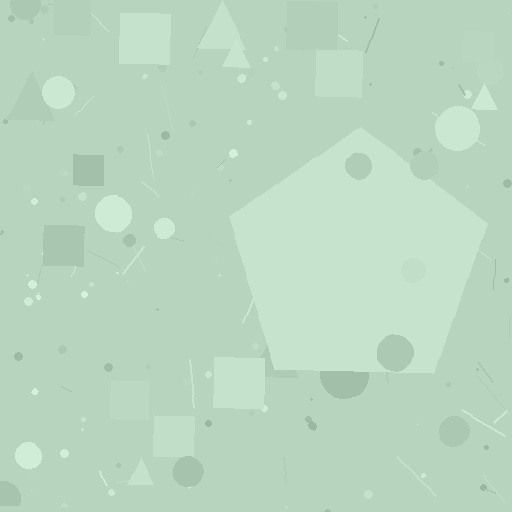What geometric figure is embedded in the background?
A pentagon is embedded in the background.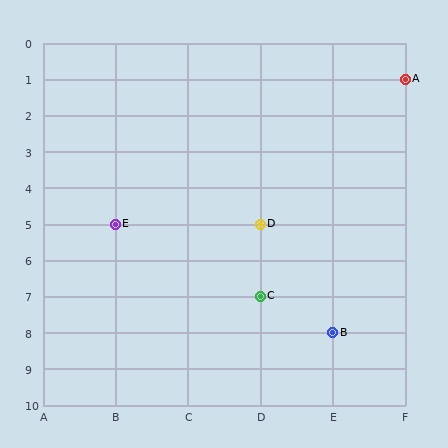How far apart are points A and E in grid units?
Points A and E are 4 columns and 4 rows apart (about 5.7 grid units diagonally).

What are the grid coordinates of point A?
Point A is at grid coordinates (F, 1).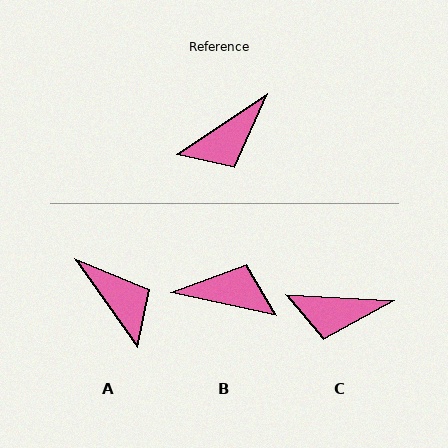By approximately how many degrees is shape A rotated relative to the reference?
Approximately 91 degrees counter-clockwise.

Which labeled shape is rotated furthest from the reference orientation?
B, about 134 degrees away.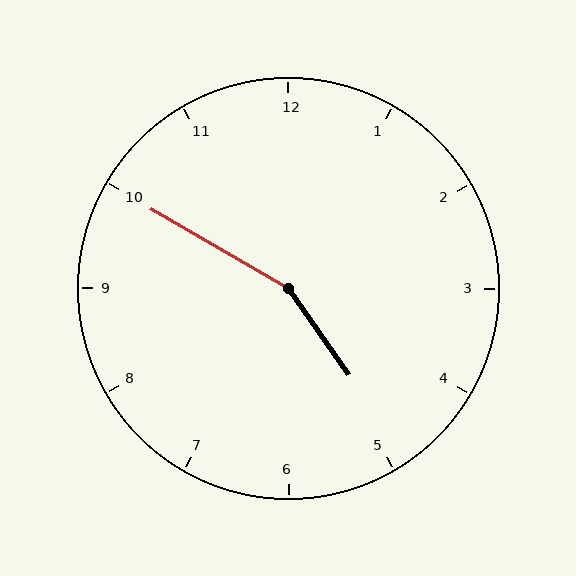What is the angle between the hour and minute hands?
Approximately 155 degrees.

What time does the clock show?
4:50.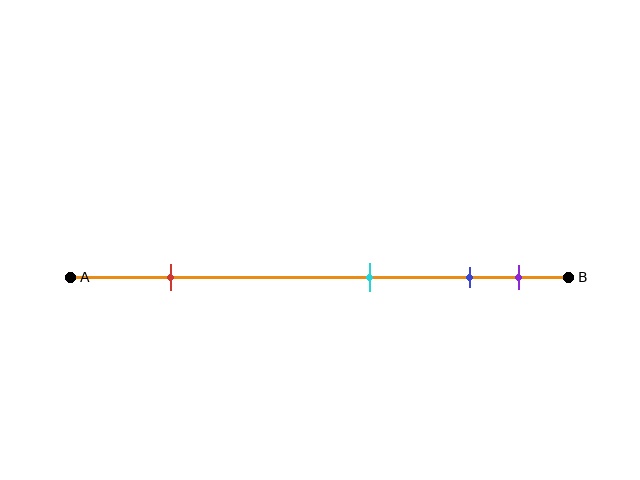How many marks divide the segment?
There are 4 marks dividing the segment.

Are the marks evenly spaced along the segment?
No, the marks are not evenly spaced.